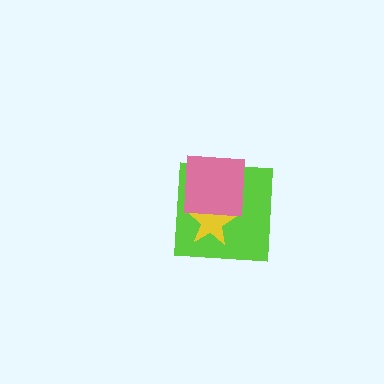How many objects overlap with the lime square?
2 objects overlap with the lime square.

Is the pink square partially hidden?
No, no other shape covers it.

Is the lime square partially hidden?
Yes, it is partially covered by another shape.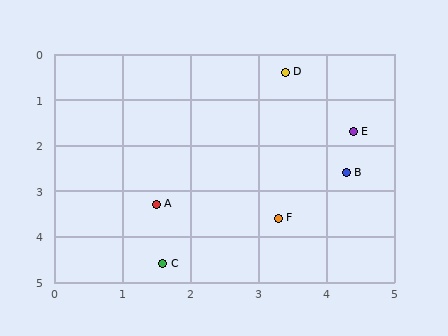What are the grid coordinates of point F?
Point F is at approximately (3.3, 3.6).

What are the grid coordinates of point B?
Point B is at approximately (4.3, 2.6).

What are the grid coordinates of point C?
Point C is at approximately (1.6, 4.6).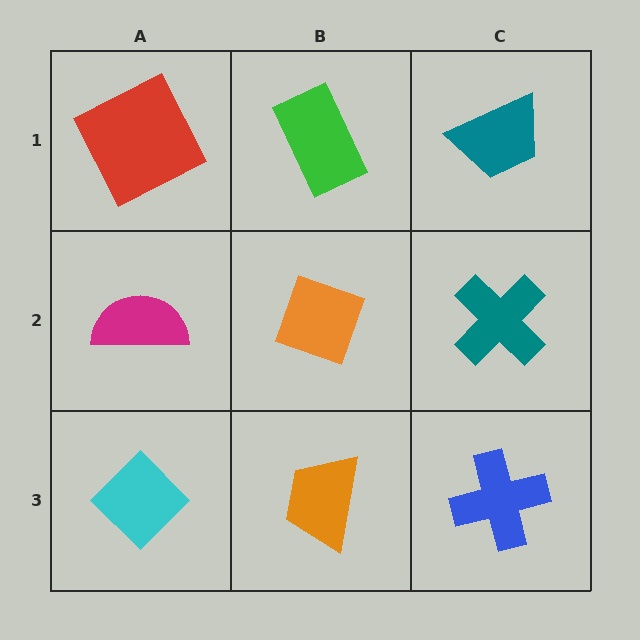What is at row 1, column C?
A teal trapezoid.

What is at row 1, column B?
A green rectangle.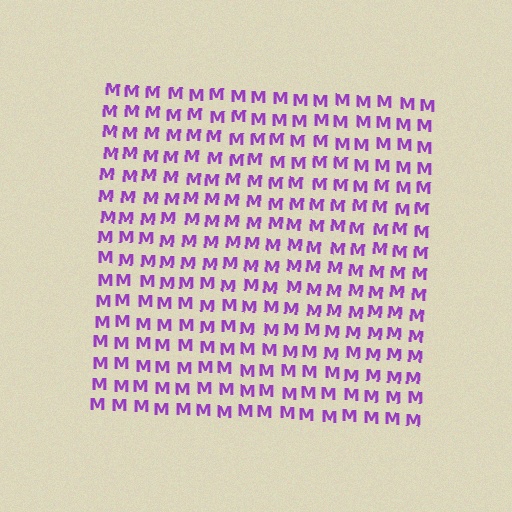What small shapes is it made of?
It is made of small letter M's.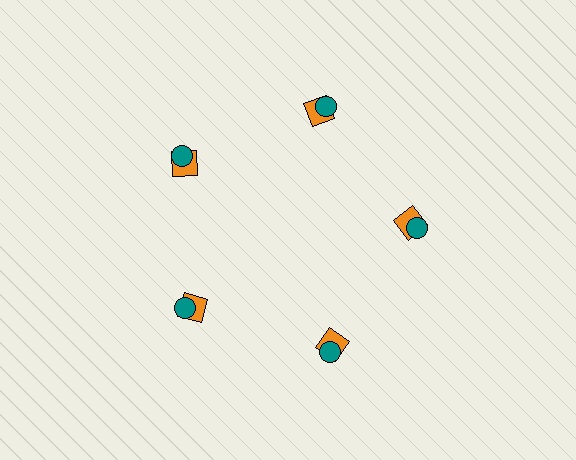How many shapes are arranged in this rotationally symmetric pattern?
There are 10 shapes, arranged in 5 groups of 2.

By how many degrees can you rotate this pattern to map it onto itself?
The pattern maps onto itself every 72 degrees of rotation.